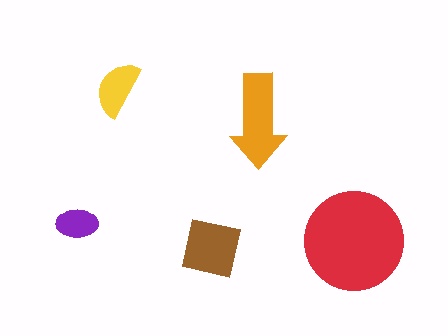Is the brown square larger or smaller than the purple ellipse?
Larger.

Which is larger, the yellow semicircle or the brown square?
The brown square.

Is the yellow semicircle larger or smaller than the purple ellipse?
Larger.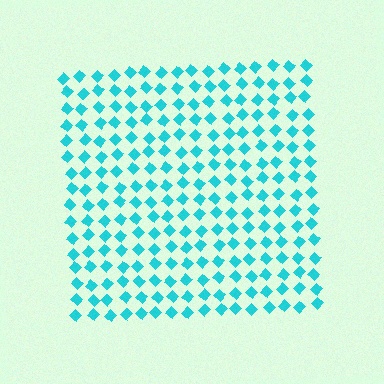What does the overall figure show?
The overall figure shows a square.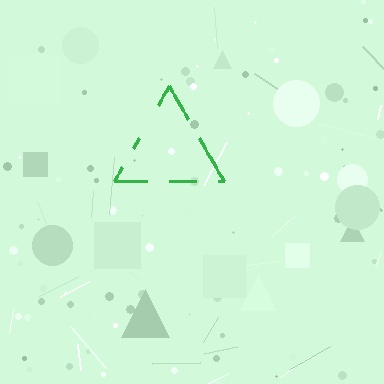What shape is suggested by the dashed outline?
The dashed outline suggests a triangle.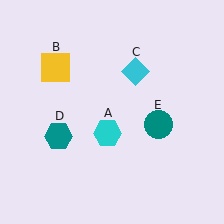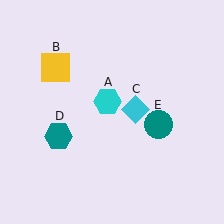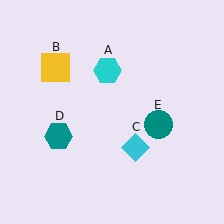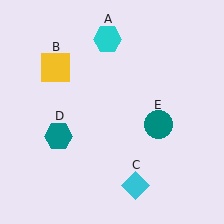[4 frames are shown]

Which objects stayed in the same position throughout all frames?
Yellow square (object B) and teal hexagon (object D) and teal circle (object E) remained stationary.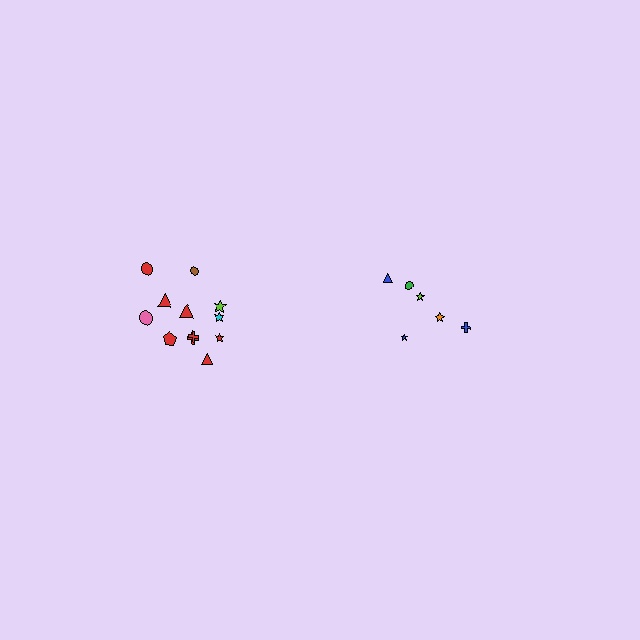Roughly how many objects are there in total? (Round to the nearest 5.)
Roughly 20 objects in total.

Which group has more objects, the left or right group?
The left group.